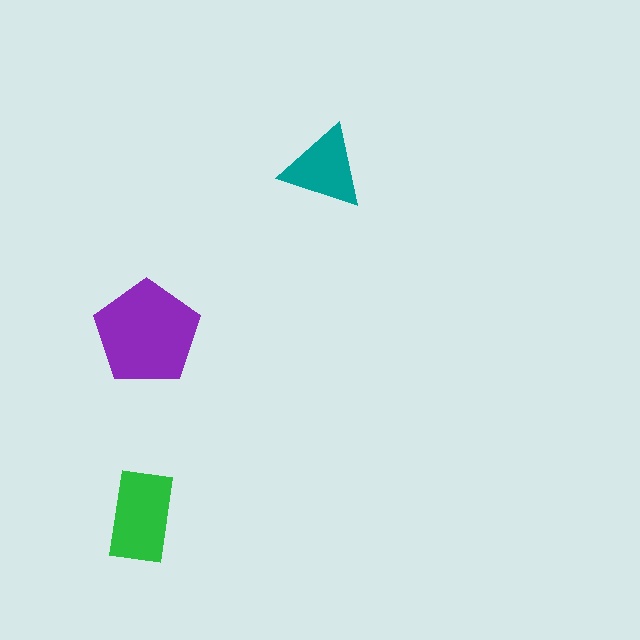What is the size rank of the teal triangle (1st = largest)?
3rd.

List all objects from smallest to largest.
The teal triangle, the green rectangle, the purple pentagon.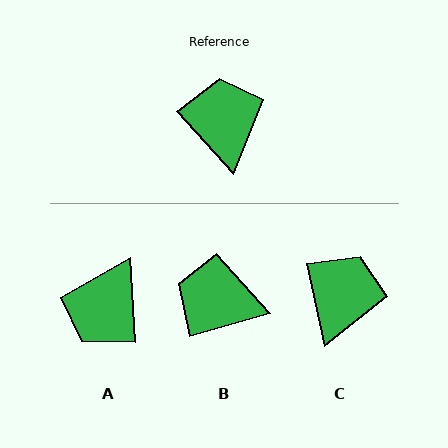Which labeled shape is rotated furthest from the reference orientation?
A, about 142 degrees away.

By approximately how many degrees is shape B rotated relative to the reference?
Approximately 63 degrees counter-clockwise.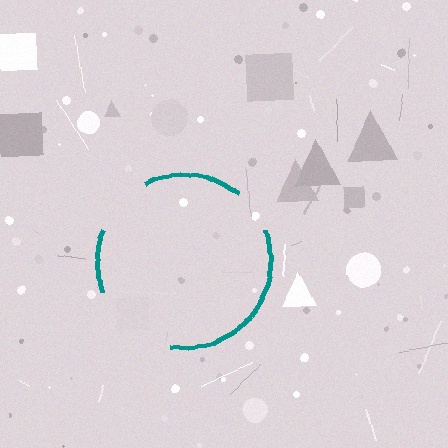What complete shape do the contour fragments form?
The contour fragments form a circle.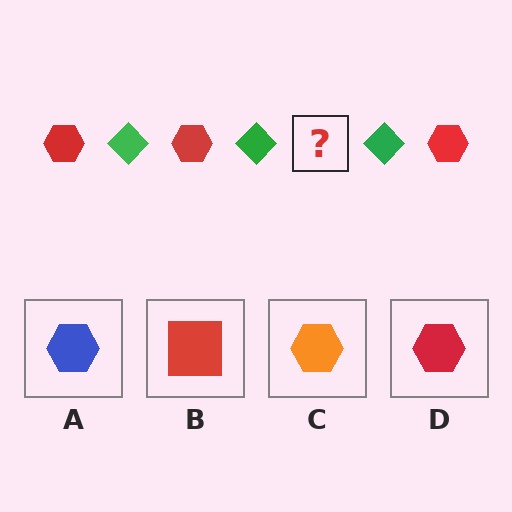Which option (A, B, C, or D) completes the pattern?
D.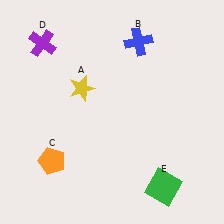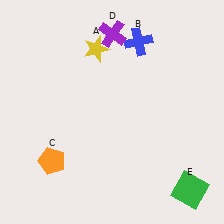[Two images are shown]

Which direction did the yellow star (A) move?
The yellow star (A) moved up.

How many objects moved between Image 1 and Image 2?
3 objects moved between the two images.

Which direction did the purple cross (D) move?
The purple cross (D) moved right.